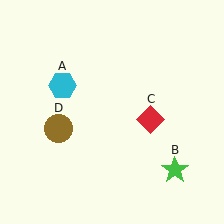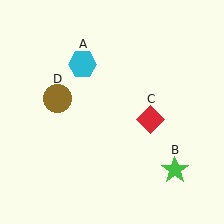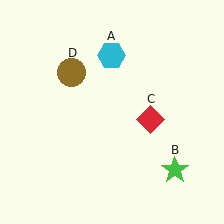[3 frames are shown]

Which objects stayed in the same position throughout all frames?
Green star (object B) and red diamond (object C) remained stationary.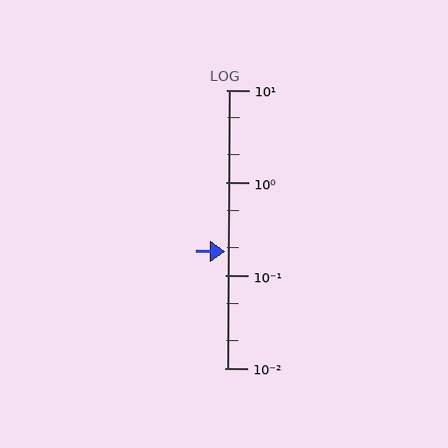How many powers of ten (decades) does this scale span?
The scale spans 3 decades, from 0.01 to 10.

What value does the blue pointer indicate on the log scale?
The pointer indicates approximately 0.18.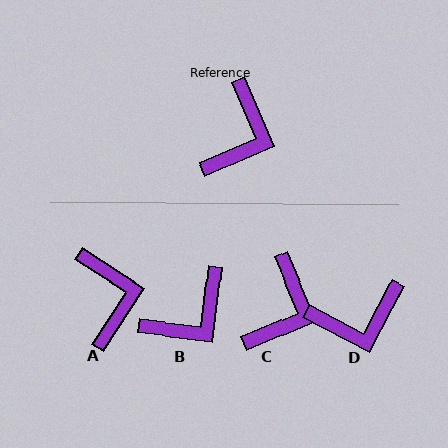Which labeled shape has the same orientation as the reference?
C.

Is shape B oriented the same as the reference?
No, it is off by about 30 degrees.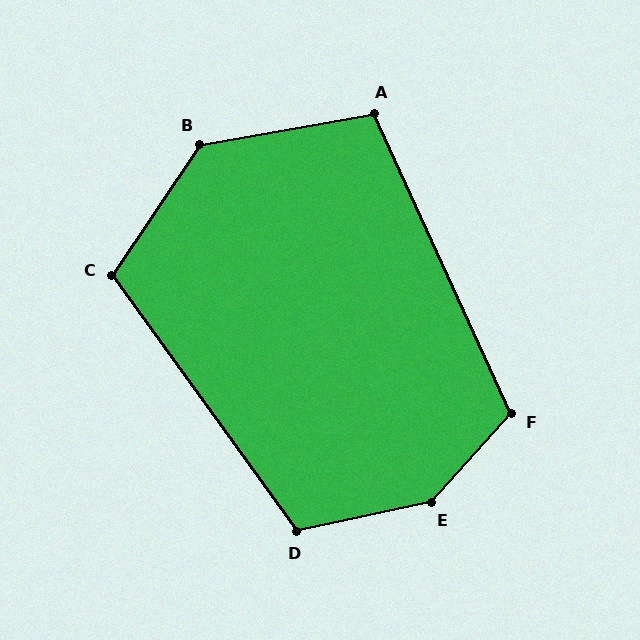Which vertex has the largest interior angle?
E, at approximately 145 degrees.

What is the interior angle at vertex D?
Approximately 113 degrees (obtuse).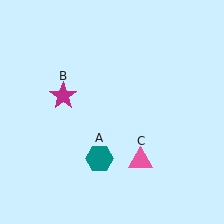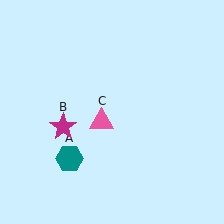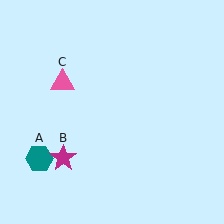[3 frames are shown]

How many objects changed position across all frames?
3 objects changed position: teal hexagon (object A), magenta star (object B), pink triangle (object C).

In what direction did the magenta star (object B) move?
The magenta star (object B) moved down.